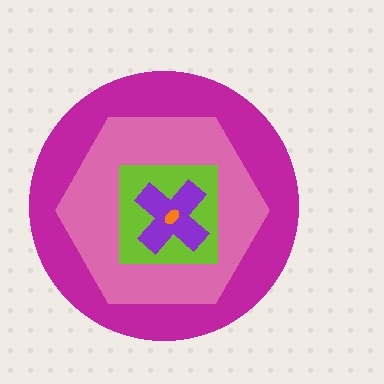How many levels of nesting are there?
5.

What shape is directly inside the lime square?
The purple cross.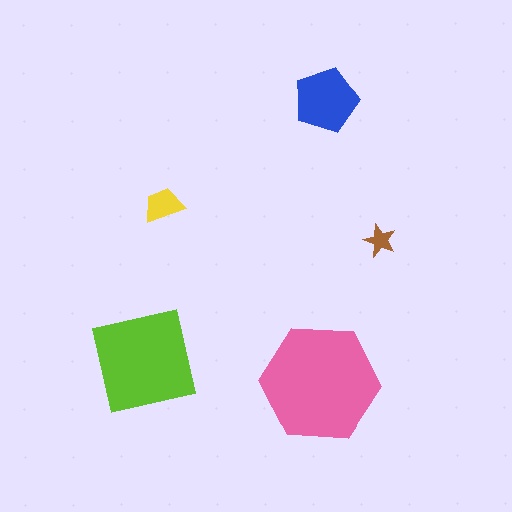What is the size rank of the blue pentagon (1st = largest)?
3rd.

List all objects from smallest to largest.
The brown star, the yellow trapezoid, the blue pentagon, the lime square, the pink hexagon.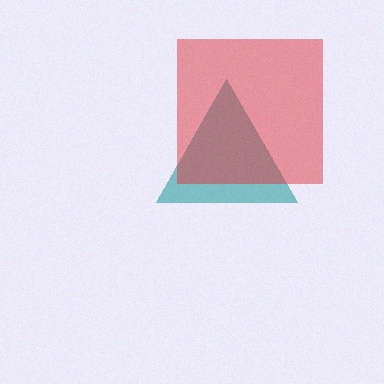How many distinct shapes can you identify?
There are 2 distinct shapes: a teal triangle, a red square.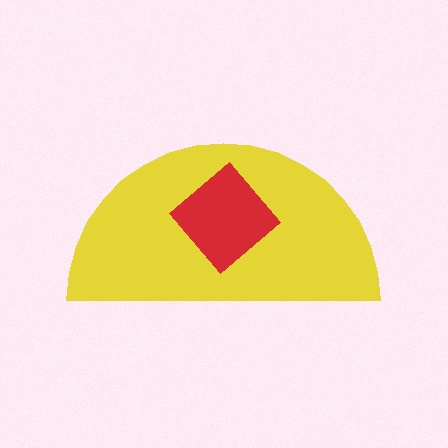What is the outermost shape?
The yellow semicircle.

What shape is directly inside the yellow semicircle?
The red diamond.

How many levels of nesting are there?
2.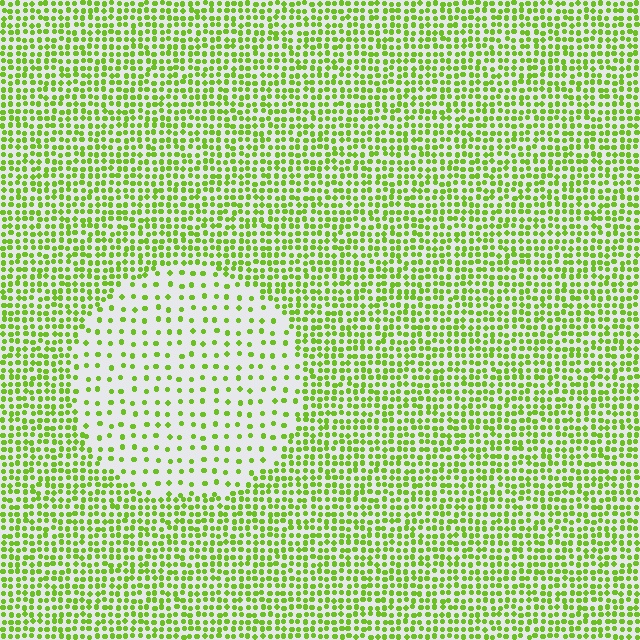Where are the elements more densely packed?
The elements are more densely packed outside the circle boundary.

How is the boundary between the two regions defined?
The boundary is defined by a change in element density (approximately 2.6x ratio). All elements are the same color, size, and shape.